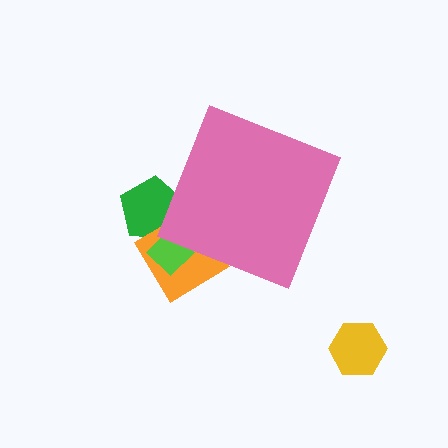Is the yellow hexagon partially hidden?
No, the yellow hexagon is fully visible.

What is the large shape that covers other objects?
A pink diamond.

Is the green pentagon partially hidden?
Yes, the green pentagon is partially hidden behind the pink diamond.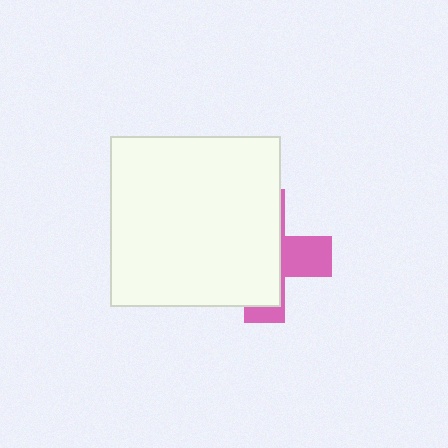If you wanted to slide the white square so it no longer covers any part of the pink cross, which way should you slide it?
Slide it left — that is the most direct way to separate the two shapes.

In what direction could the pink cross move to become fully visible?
The pink cross could move right. That would shift it out from behind the white square entirely.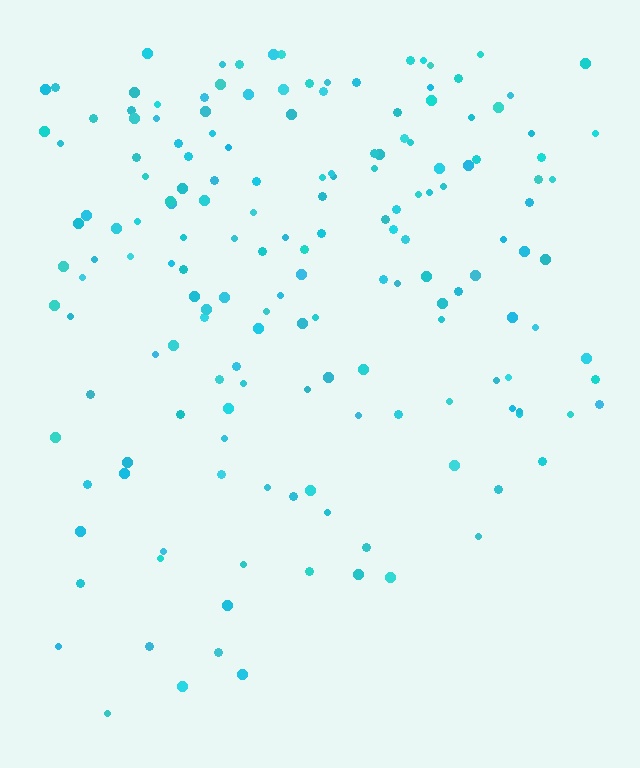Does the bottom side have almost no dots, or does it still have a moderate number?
Still a moderate number, just noticeably fewer than the top.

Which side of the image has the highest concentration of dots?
The top.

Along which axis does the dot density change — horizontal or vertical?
Vertical.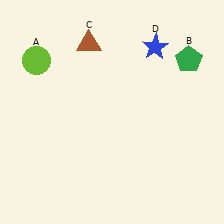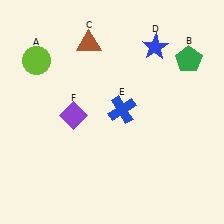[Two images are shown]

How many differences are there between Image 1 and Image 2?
There are 2 differences between the two images.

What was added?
A blue cross (E), a purple diamond (F) were added in Image 2.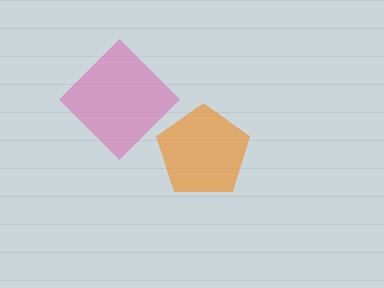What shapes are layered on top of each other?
The layered shapes are: a pink diamond, an orange pentagon.